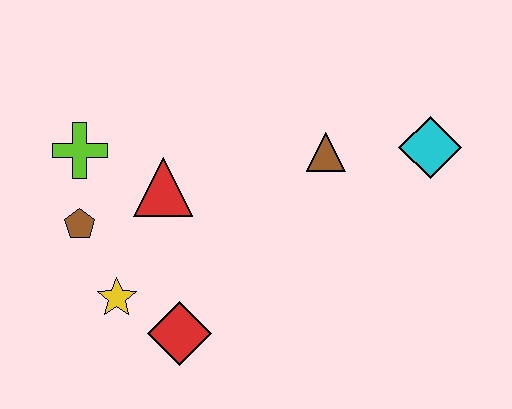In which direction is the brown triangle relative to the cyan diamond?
The brown triangle is to the left of the cyan diamond.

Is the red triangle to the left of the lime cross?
No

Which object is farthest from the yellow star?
The cyan diamond is farthest from the yellow star.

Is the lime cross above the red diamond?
Yes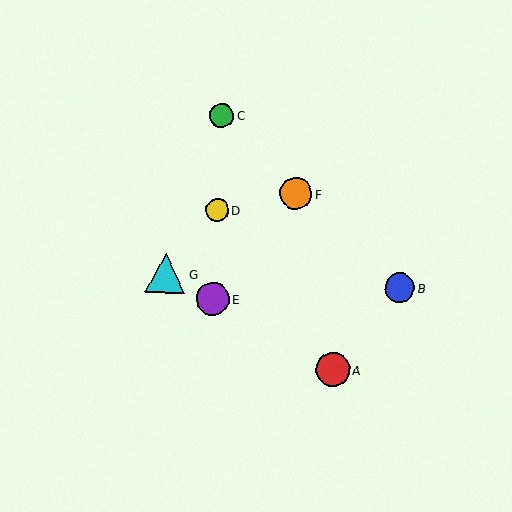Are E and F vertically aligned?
No, E is at x≈213 and F is at x≈296.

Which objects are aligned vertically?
Objects C, D, E are aligned vertically.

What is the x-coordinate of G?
Object G is at x≈166.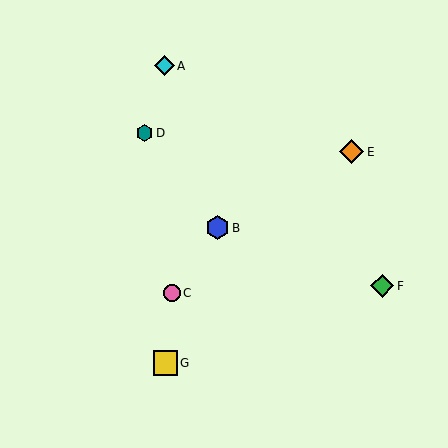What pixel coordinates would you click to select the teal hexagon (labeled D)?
Click at (144, 133) to select the teal hexagon D.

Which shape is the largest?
The yellow square (labeled G) is the largest.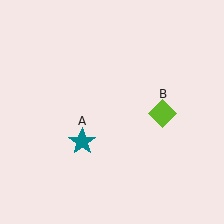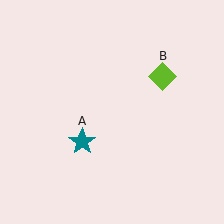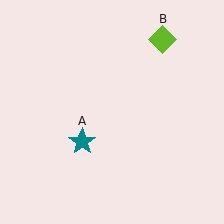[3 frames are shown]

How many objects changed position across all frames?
1 object changed position: lime diamond (object B).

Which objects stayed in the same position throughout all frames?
Teal star (object A) remained stationary.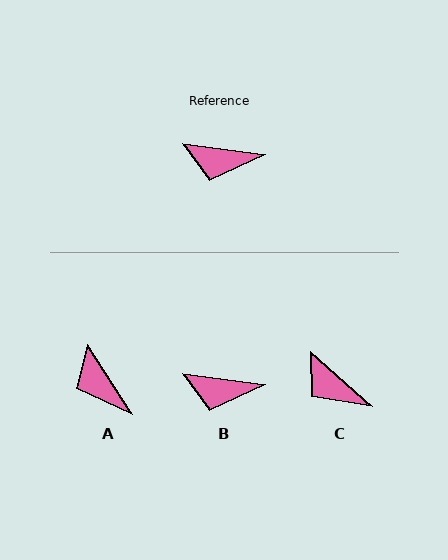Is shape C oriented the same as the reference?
No, it is off by about 34 degrees.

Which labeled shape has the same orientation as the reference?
B.